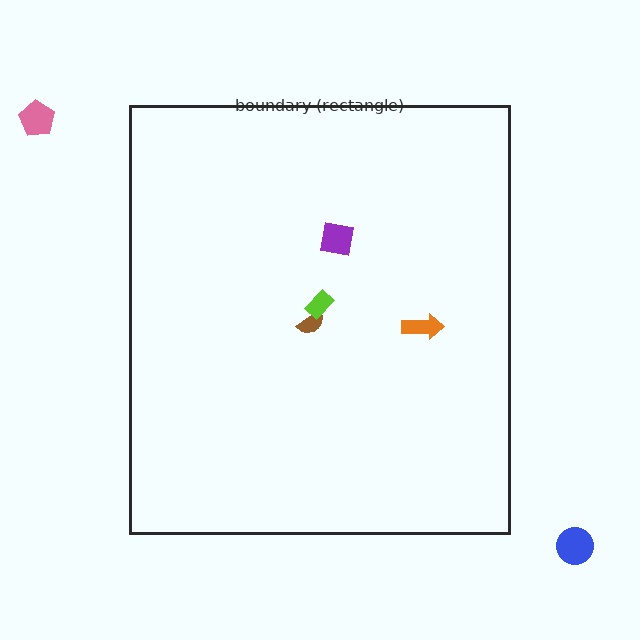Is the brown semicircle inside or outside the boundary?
Inside.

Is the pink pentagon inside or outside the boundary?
Outside.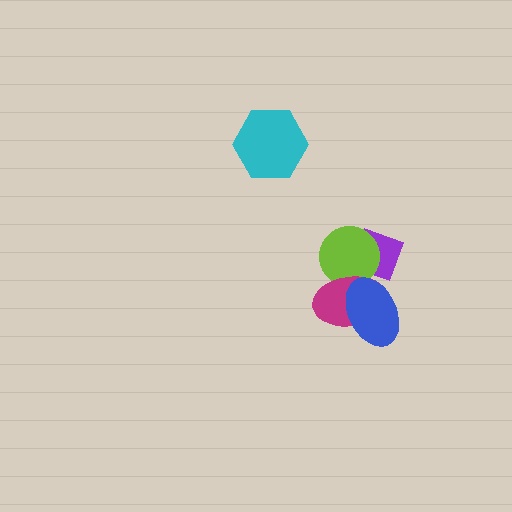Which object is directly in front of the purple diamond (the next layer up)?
The lime circle is directly in front of the purple diamond.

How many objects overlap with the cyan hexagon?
0 objects overlap with the cyan hexagon.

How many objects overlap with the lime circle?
2 objects overlap with the lime circle.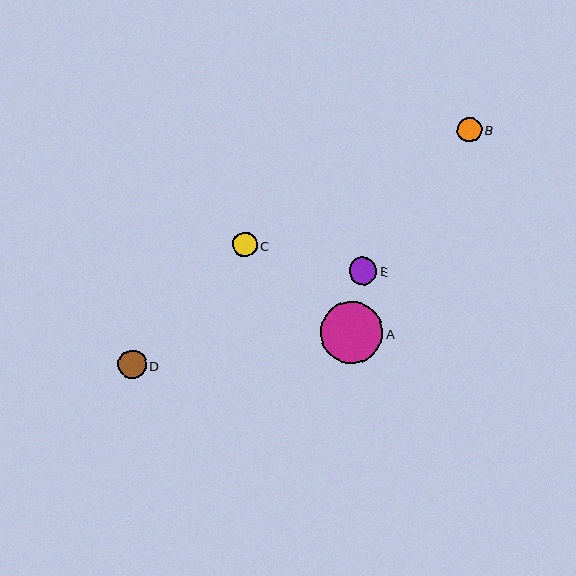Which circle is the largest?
Circle A is the largest with a size of approximately 62 pixels.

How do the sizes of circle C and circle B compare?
Circle C and circle B are approximately the same size.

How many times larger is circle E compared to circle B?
Circle E is approximately 1.1 times the size of circle B.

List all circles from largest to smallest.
From largest to smallest: A, D, E, C, B.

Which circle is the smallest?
Circle B is the smallest with a size of approximately 24 pixels.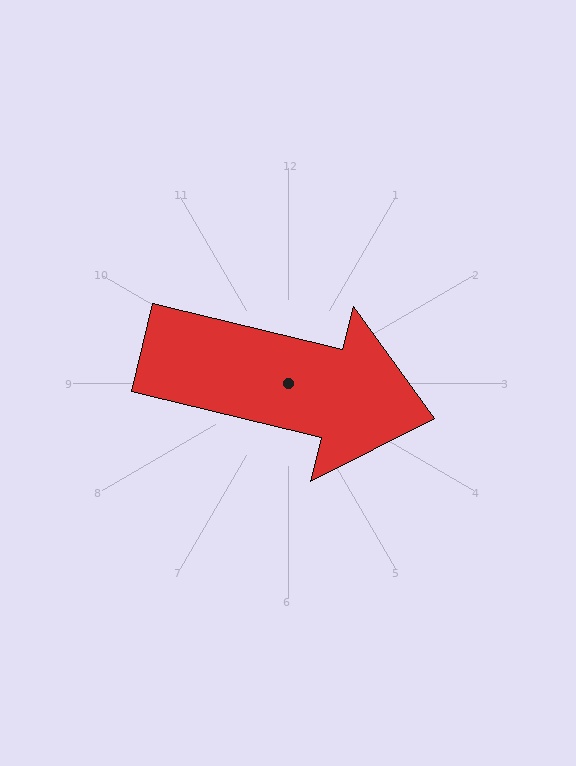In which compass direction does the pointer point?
East.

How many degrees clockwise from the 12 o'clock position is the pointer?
Approximately 104 degrees.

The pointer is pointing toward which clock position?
Roughly 3 o'clock.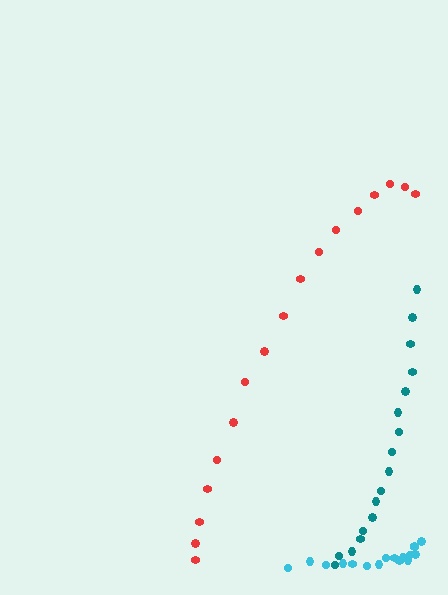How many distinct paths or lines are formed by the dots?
There are 3 distinct paths.